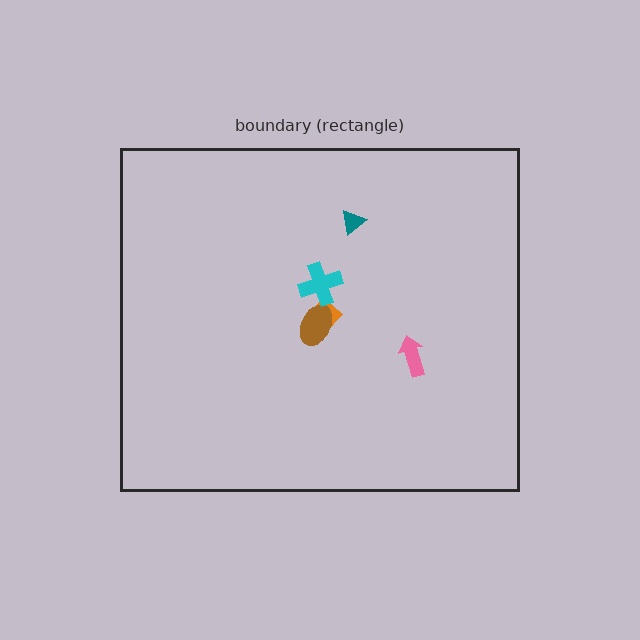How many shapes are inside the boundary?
5 inside, 0 outside.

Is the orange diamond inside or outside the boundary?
Inside.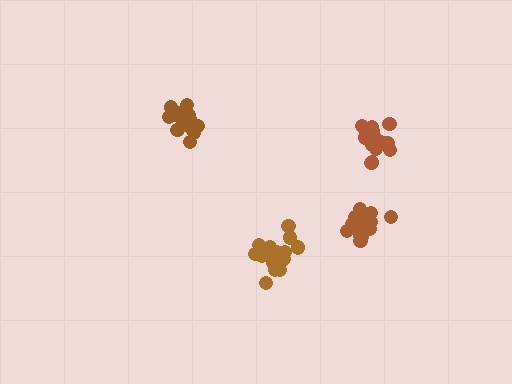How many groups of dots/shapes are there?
There are 4 groups.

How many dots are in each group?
Group 1: 19 dots, Group 2: 19 dots, Group 3: 17 dots, Group 4: 19 dots (74 total).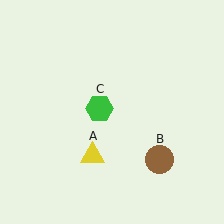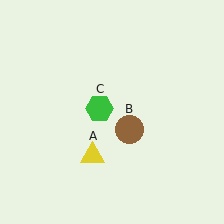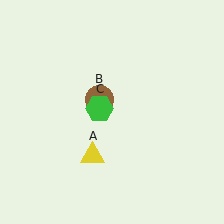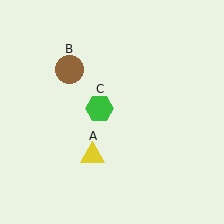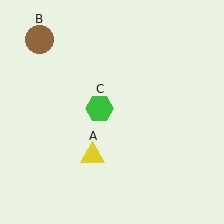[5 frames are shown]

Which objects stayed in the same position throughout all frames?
Yellow triangle (object A) and green hexagon (object C) remained stationary.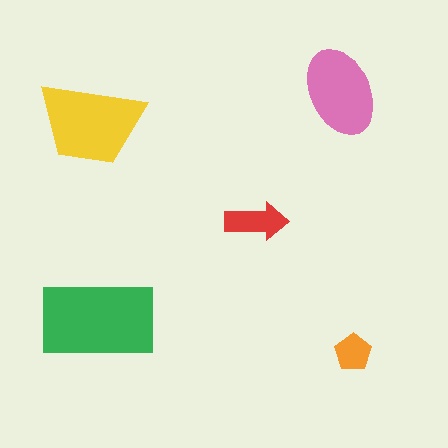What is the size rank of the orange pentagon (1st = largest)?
5th.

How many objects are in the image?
There are 5 objects in the image.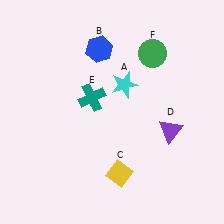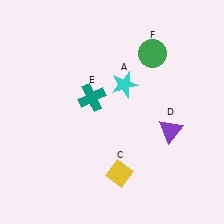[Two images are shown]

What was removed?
The blue hexagon (B) was removed in Image 2.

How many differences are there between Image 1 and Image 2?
There is 1 difference between the two images.